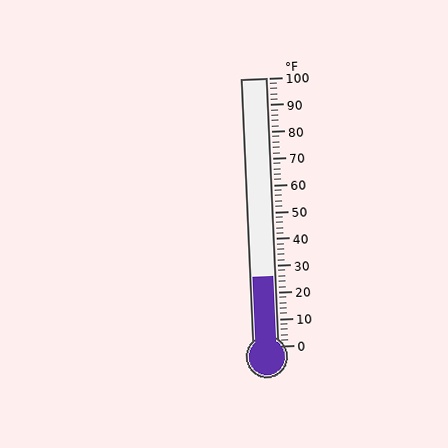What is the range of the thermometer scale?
The thermometer scale ranges from 0°F to 100°F.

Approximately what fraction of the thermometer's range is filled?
The thermometer is filled to approximately 25% of its range.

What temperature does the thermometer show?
The thermometer shows approximately 26°F.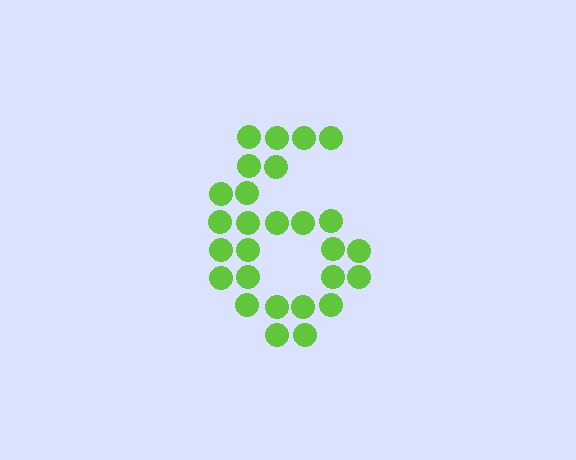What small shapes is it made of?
It is made of small circles.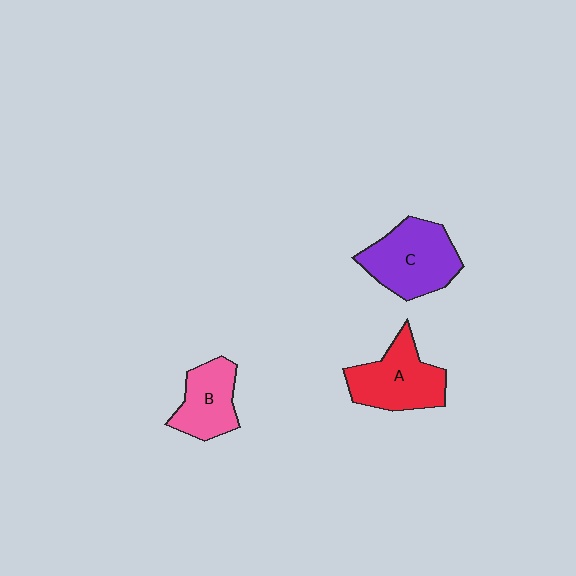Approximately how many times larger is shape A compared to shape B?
Approximately 1.3 times.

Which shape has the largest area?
Shape C (purple).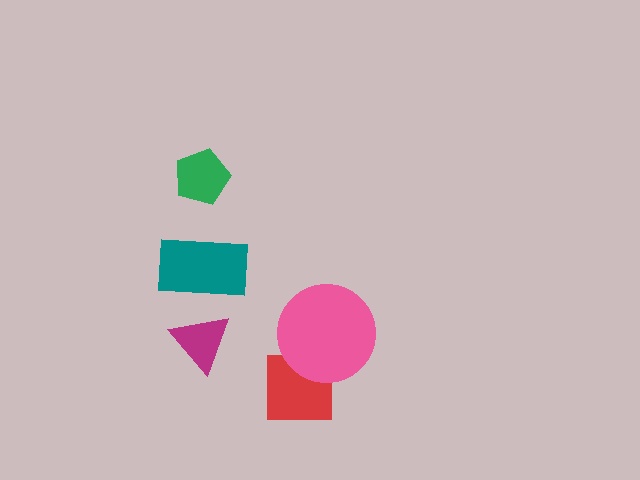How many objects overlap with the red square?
1 object overlaps with the red square.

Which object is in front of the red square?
The pink circle is in front of the red square.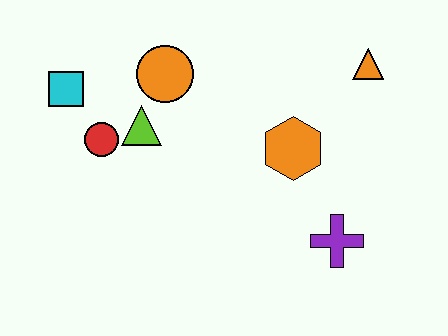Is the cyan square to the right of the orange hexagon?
No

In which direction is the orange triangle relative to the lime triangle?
The orange triangle is to the right of the lime triangle.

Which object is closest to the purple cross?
The orange hexagon is closest to the purple cross.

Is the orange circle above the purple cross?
Yes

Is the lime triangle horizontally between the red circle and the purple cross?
Yes